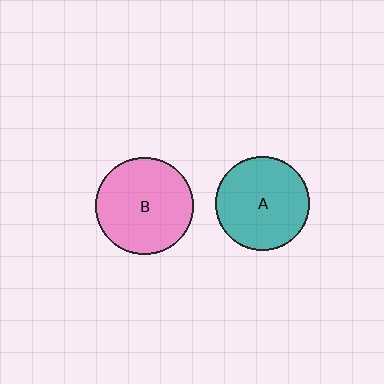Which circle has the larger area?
Circle B (pink).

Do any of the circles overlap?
No, none of the circles overlap.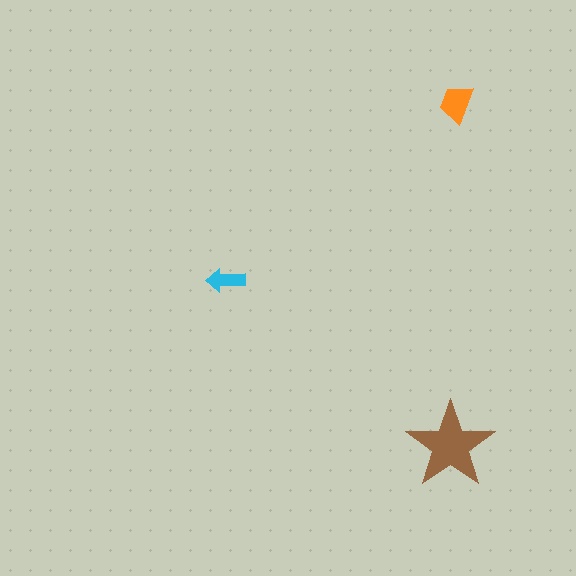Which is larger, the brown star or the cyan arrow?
The brown star.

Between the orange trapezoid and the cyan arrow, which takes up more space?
The orange trapezoid.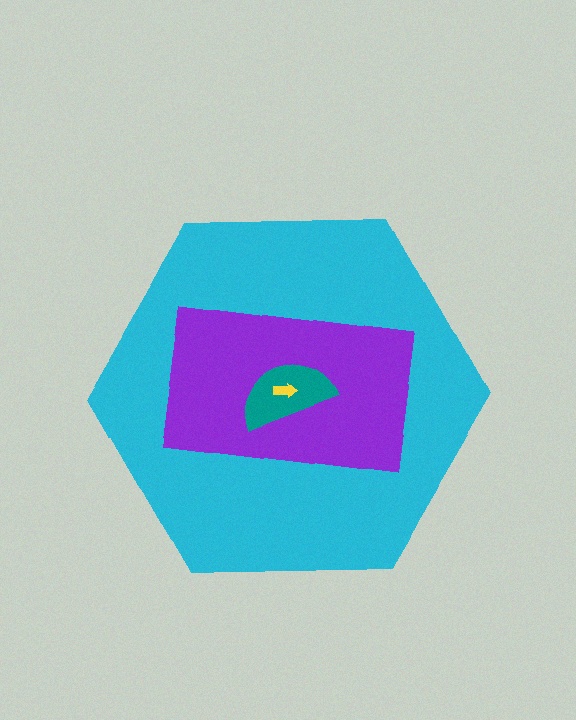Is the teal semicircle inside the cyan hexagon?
Yes.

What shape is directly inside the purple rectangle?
The teal semicircle.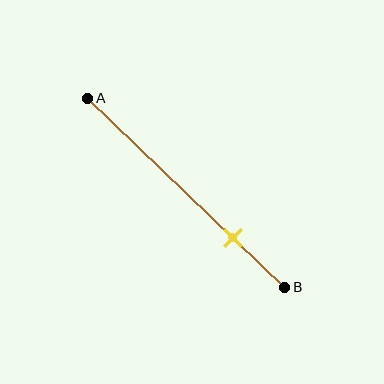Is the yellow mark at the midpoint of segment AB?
No, the mark is at about 75% from A, not at the 50% midpoint.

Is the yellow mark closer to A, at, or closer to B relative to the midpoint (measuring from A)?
The yellow mark is closer to point B than the midpoint of segment AB.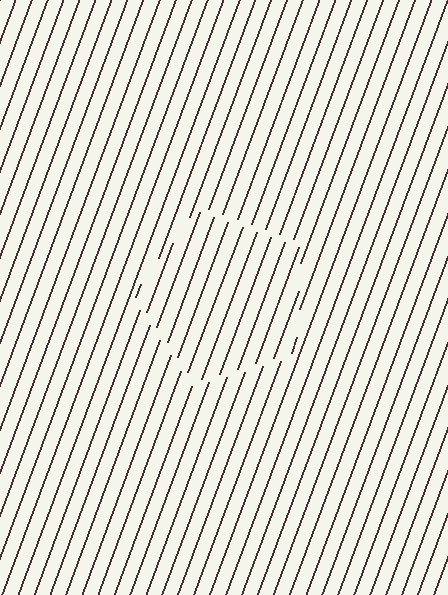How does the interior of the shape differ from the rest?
The interior of the shape contains the same grating, shifted by half a period — the contour is defined by the phase discontinuity where line-ends from the inner and outer gratings abut.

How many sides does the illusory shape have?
5 sides — the line-ends trace a pentagon.